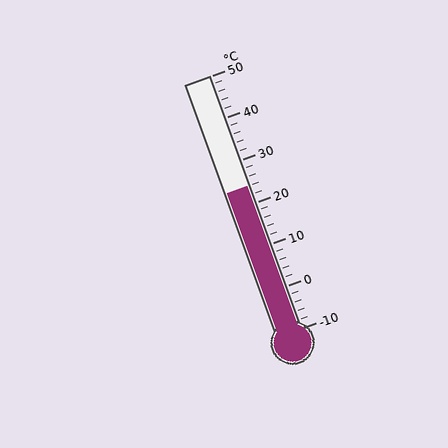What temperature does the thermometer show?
The thermometer shows approximately 24°C.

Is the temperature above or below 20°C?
The temperature is above 20°C.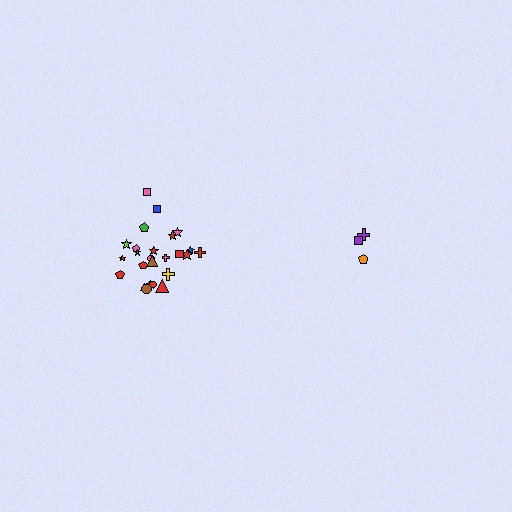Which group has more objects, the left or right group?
The left group.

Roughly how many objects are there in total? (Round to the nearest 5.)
Roughly 30 objects in total.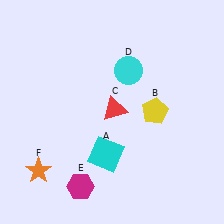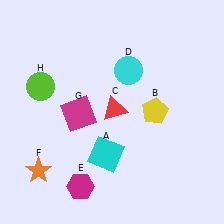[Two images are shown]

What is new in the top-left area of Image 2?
A lime circle (H) was added in the top-left area of Image 2.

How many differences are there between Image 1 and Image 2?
There are 2 differences between the two images.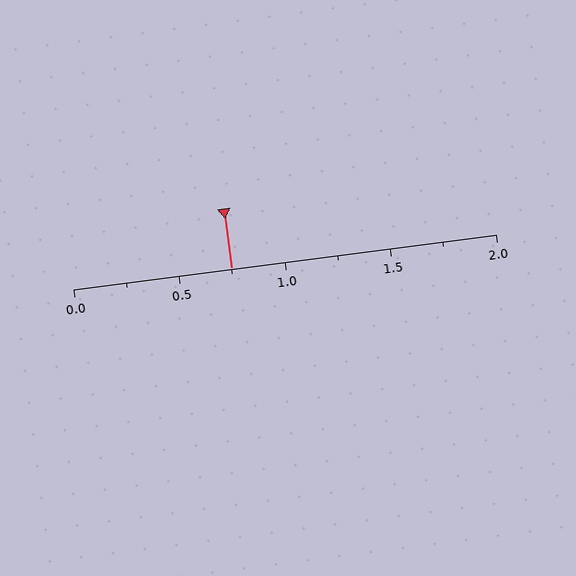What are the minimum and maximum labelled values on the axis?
The axis runs from 0.0 to 2.0.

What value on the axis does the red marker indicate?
The marker indicates approximately 0.75.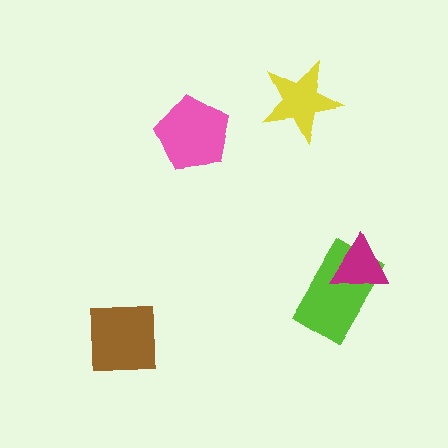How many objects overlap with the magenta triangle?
1 object overlaps with the magenta triangle.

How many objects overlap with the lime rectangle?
1 object overlaps with the lime rectangle.